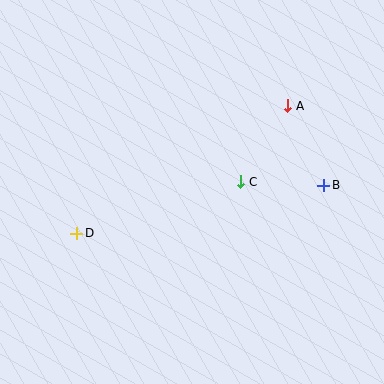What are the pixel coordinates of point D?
Point D is at (77, 233).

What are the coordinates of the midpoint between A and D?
The midpoint between A and D is at (182, 170).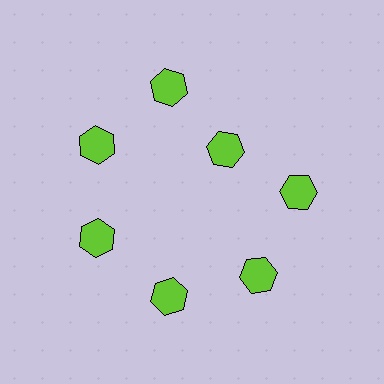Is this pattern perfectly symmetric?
No. The 7 lime hexagons are arranged in a ring, but one element near the 1 o'clock position is pulled inward toward the center, breaking the 7-fold rotational symmetry.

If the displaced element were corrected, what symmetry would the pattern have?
It would have 7-fold rotational symmetry — the pattern would map onto itself every 51 degrees.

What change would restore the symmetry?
The symmetry would be restored by moving it outward, back onto the ring so that all 7 hexagons sit at equal angles and equal distance from the center.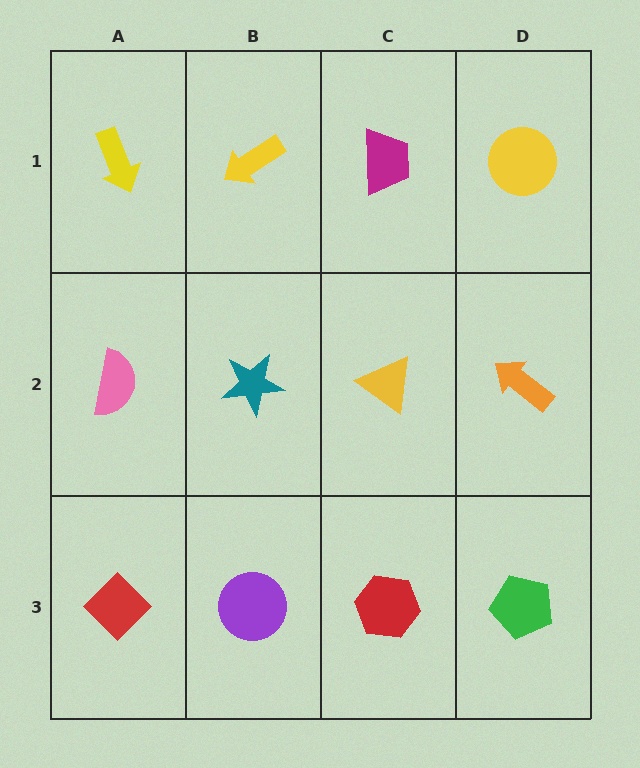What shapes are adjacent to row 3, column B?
A teal star (row 2, column B), a red diamond (row 3, column A), a red hexagon (row 3, column C).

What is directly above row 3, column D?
An orange arrow.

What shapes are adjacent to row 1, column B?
A teal star (row 2, column B), a yellow arrow (row 1, column A), a magenta trapezoid (row 1, column C).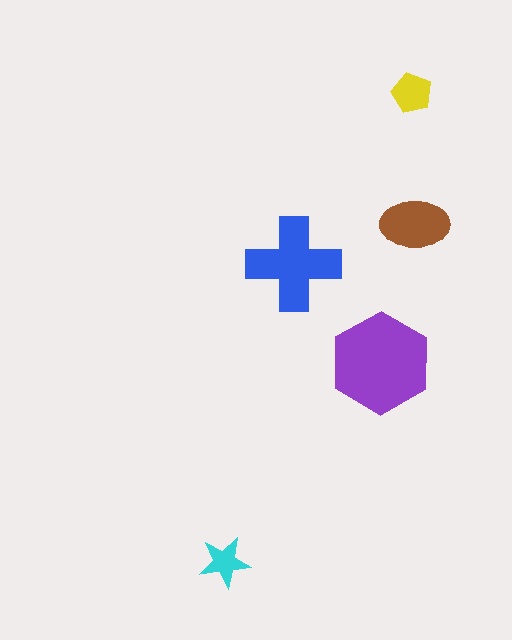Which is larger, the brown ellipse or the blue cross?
The blue cross.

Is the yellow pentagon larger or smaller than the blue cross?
Smaller.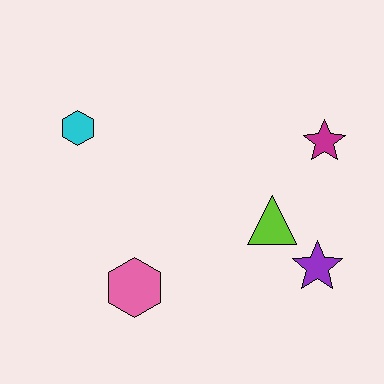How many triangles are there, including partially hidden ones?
There is 1 triangle.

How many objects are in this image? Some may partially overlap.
There are 5 objects.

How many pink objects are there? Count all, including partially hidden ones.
There is 1 pink object.